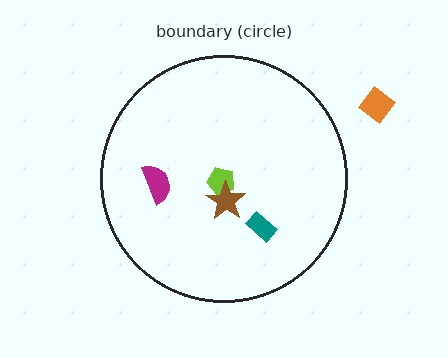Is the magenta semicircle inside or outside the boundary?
Inside.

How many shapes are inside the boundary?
4 inside, 1 outside.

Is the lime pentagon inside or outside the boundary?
Inside.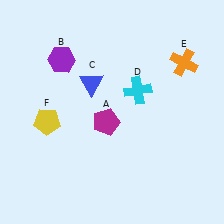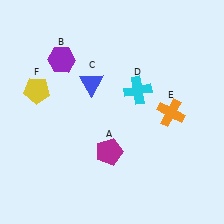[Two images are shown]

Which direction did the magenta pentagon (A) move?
The magenta pentagon (A) moved down.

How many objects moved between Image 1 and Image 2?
3 objects moved between the two images.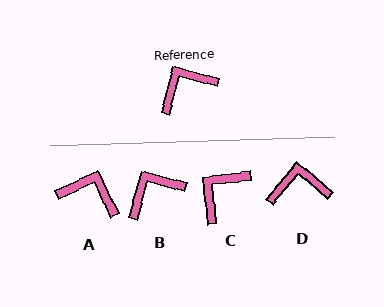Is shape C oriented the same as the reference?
No, it is off by about 21 degrees.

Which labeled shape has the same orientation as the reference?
B.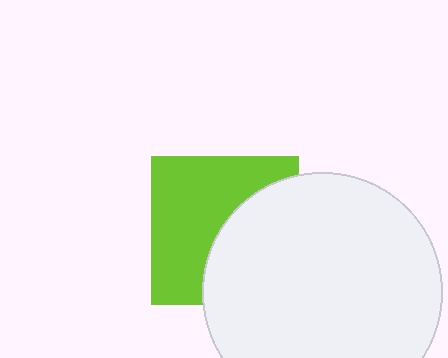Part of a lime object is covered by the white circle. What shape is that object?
It is a square.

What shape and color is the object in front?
The object in front is a white circle.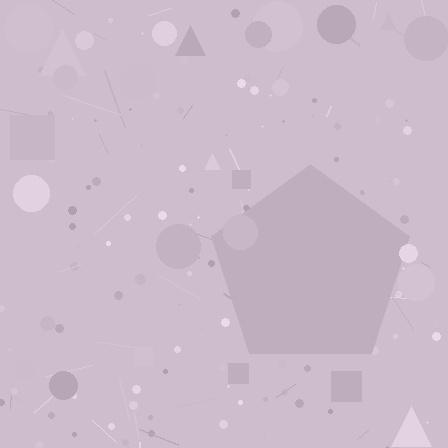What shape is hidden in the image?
A pentagon is hidden in the image.